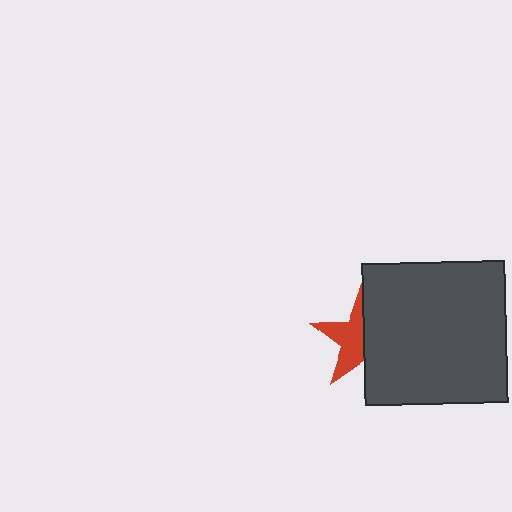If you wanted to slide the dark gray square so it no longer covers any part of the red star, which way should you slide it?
Slide it right — that is the most direct way to separate the two shapes.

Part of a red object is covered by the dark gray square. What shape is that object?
It is a star.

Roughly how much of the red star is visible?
About half of it is visible (roughly 52%).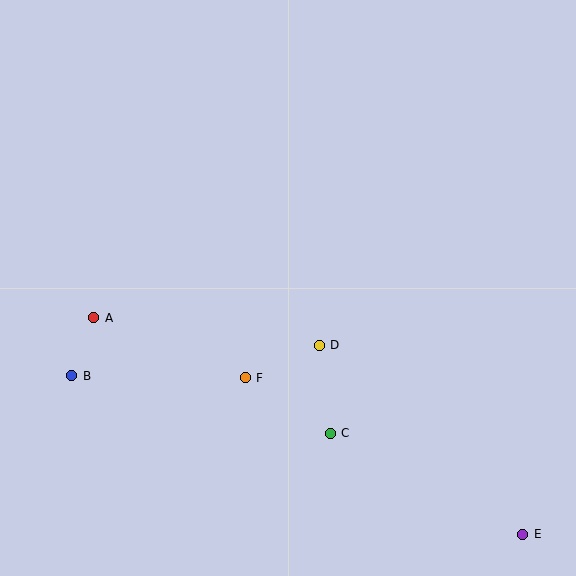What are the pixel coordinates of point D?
Point D is at (319, 345).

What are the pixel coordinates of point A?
Point A is at (94, 318).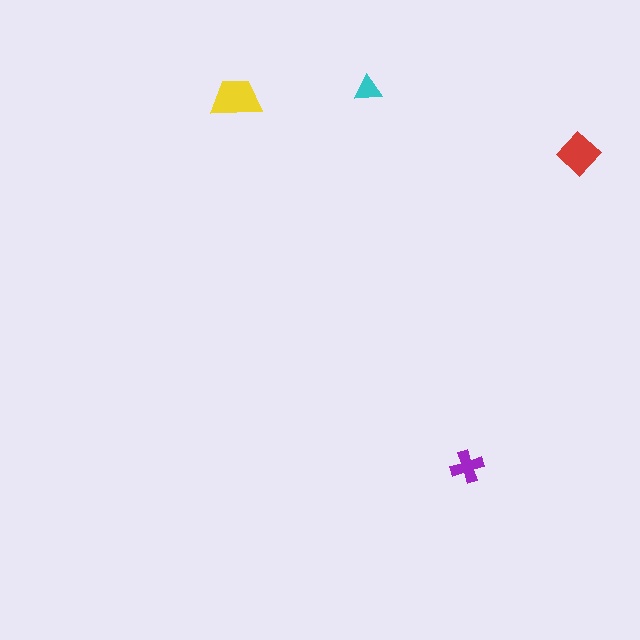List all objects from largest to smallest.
The yellow trapezoid, the red diamond, the purple cross, the cyan triangle.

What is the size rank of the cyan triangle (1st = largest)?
4th.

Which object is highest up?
The cyan triangle is topmost.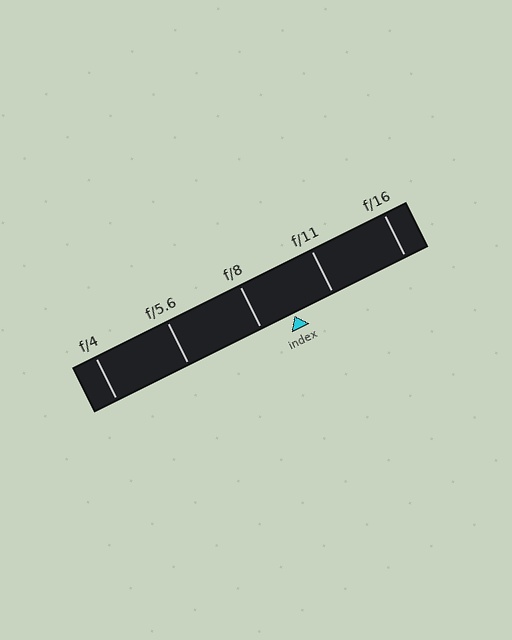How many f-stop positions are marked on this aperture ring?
There are 5 f-stop positions marked.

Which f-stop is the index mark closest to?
The index mark is closest to f/8.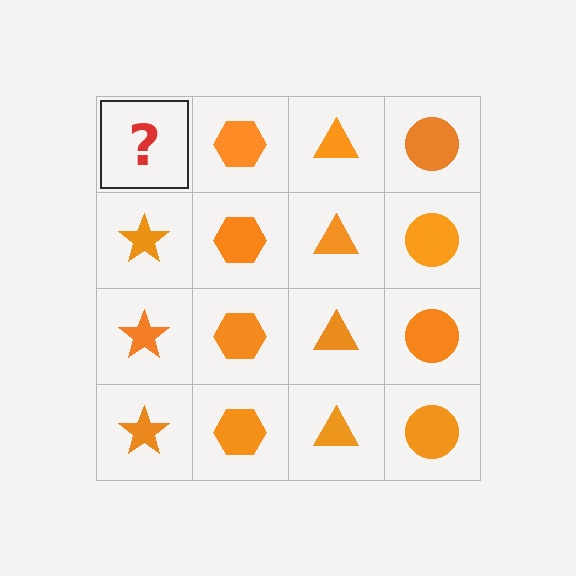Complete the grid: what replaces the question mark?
The question mark should be replaced with an orange star.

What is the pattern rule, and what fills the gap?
The rule is that each column has a consistent shape. The gap should be filled with an orange star.